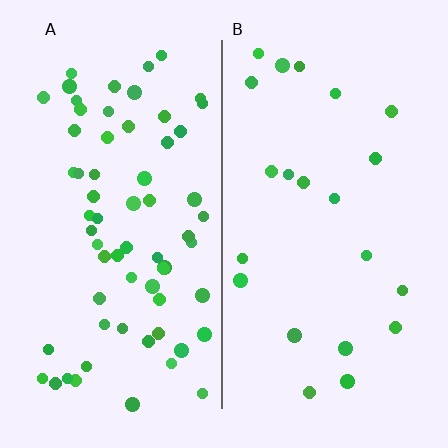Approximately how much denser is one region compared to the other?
Approximately 3.0× — region A over region B.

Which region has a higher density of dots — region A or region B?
A (the left).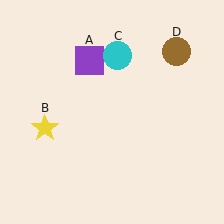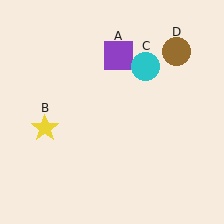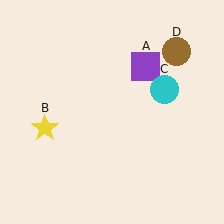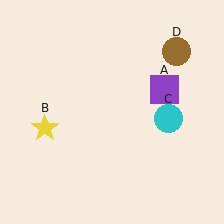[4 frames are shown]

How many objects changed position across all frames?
2 objects changed position: purple square (object A), cyan circle (object C).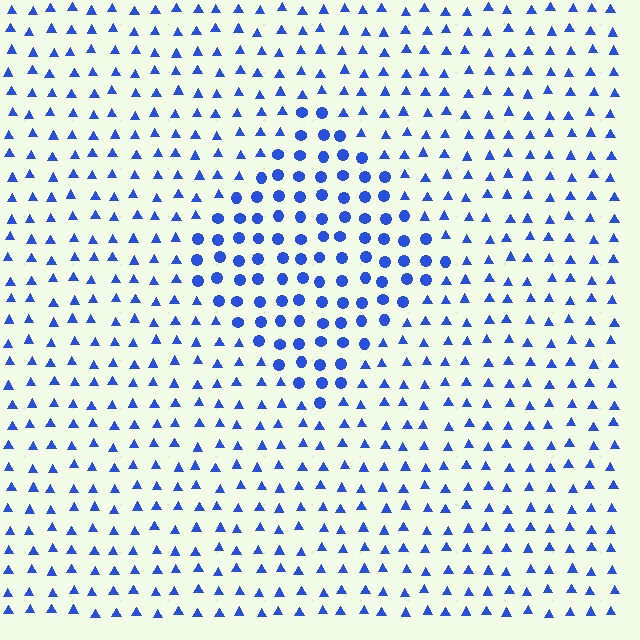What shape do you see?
I see a diamond.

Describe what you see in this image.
The image is filled with small blue elements arranged in a uniform grid. A diamond-shaped region contains circles, while the surrounding area contains triangles. The boundary is defined purely by the change in element shape.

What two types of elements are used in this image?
The image uses circles inside the diamond region and triangles outside it.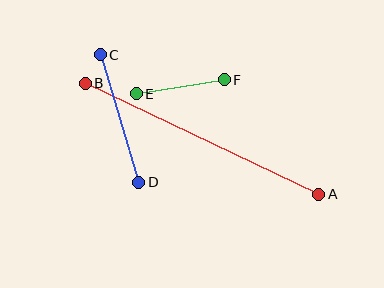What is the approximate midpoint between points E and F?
The midpoint is at approximately (180, 87) pixels.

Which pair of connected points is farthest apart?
Points A and B are farthest apart.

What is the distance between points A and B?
The distance is approximately 258 pixels.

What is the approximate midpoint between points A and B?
The midpoint is at approximately (202, 139) pixels.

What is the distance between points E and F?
The distance is approximately 89 pixels.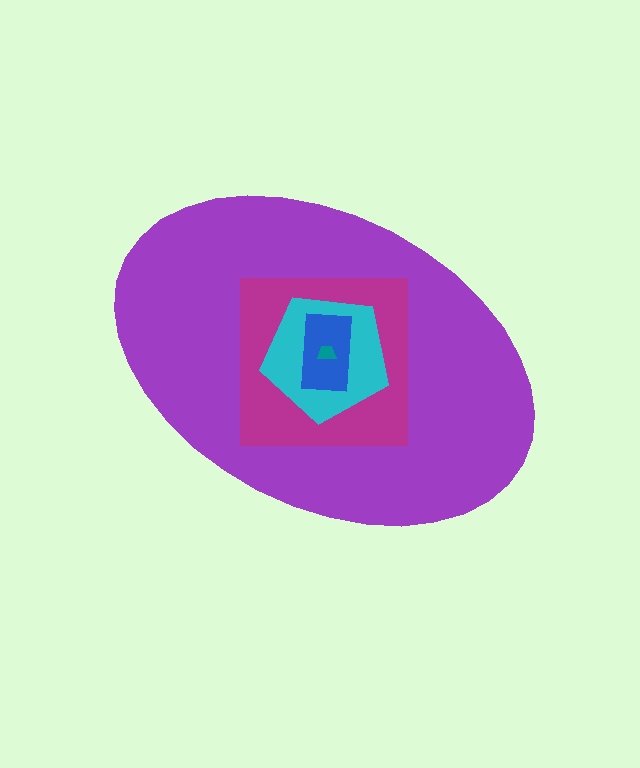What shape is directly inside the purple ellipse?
The magenta square.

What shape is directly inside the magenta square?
The cyan pentagon.